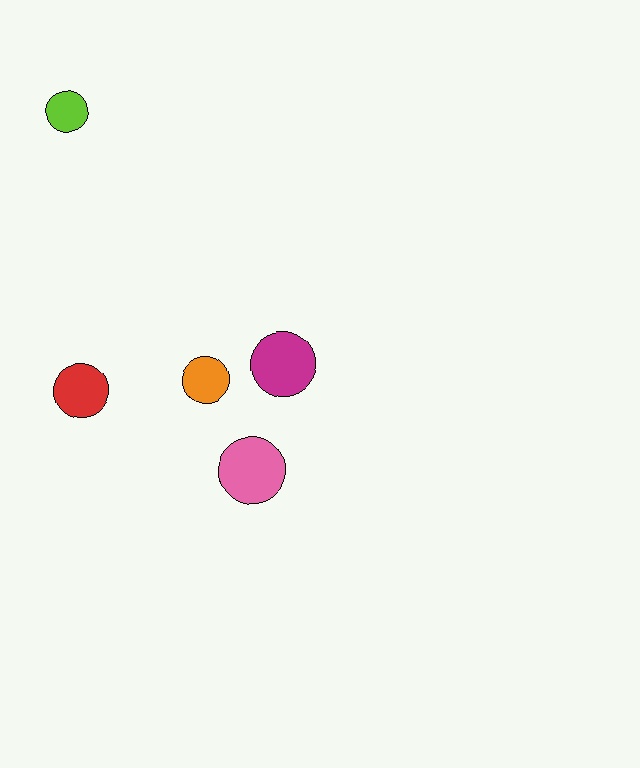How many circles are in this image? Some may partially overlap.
There are 5 circles.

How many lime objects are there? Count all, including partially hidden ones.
There is 1 lime object.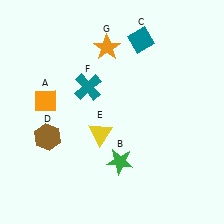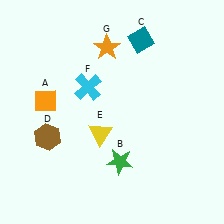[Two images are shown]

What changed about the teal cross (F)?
In Image 1, F is teal. In Image 2, it changed to cyan.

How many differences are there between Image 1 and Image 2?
There is 1 difference between the two images.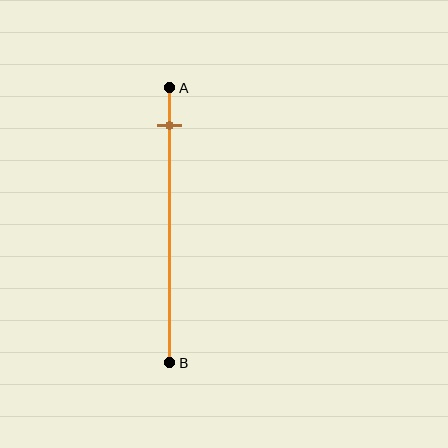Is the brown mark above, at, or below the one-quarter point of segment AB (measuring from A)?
The brown mark is above the one-quarter point of segment AB.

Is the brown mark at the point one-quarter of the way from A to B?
No, the mark is at about 15% from A, not at the 25% one-quarter point.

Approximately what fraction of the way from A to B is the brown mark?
The brown mark is approximately 15% of the way from A to B.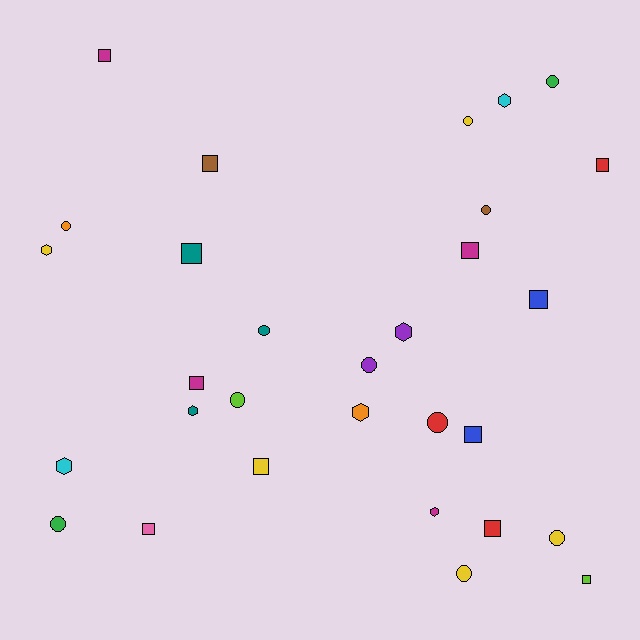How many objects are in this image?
There are 30 objects.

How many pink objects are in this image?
There is 1 pink object.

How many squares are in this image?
There are 12 squares.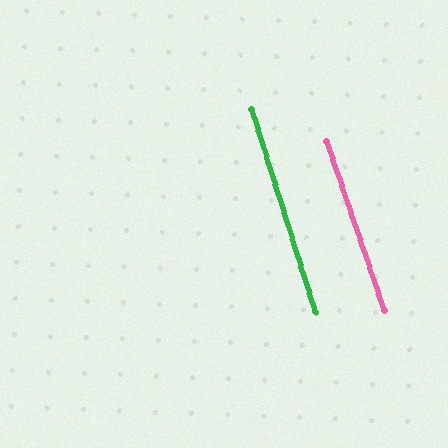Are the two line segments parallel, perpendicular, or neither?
Parallel — their directions differ by only 1.4°.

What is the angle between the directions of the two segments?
Approximately 1 degree.